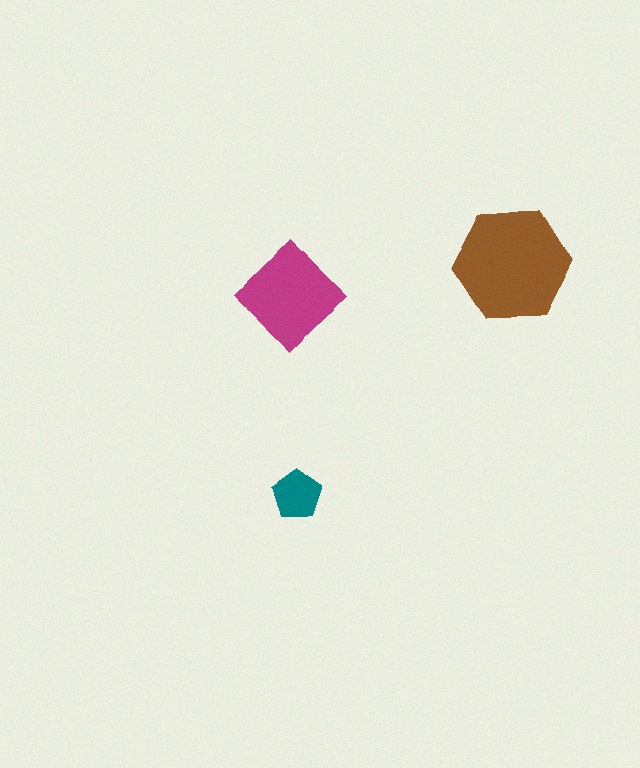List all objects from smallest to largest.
The teal pentagon, the magenta diamond, the brown hexagon.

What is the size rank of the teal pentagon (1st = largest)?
3rd.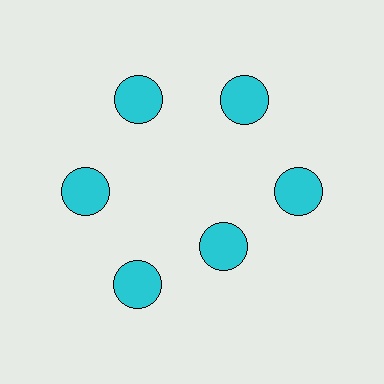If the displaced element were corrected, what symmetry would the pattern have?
It would have 6-fold rotational symmetry — the pattern would map onto itself every 60 degrees.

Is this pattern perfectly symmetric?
No. The 6 cyan circles are arranged in a ring, but one element near the 5 o'clock position is pulled inward toward the center, breaking the 6-fold rotational symmetry.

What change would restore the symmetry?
The symmetry would be restored by moving it outward, back onto the ring so that all 6 circles sit at equal angles and equal distance from the center.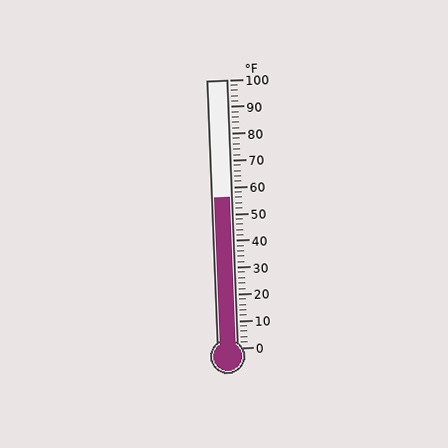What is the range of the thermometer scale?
The thermometer scale ranges from 0°F to 100°F.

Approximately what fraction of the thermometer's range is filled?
The thermometer is filled to approximately 55% of its range.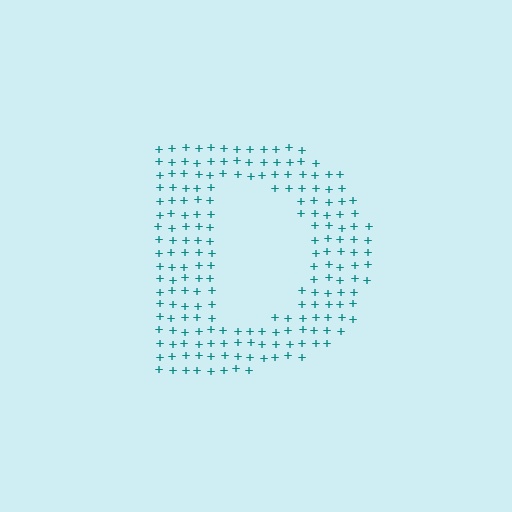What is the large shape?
The large shape is the letter D.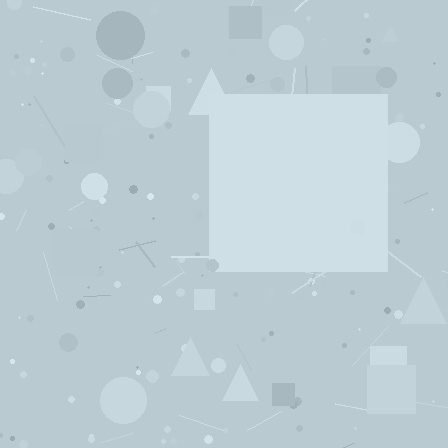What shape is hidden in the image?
A square is hidden in the image.